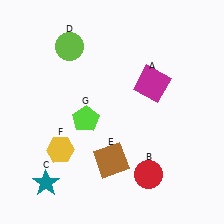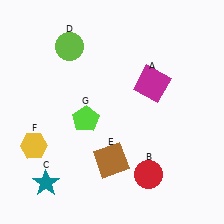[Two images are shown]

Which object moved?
The yellow hexagon (F) moved left.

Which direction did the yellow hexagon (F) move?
The yellow hexagon (F) moved left.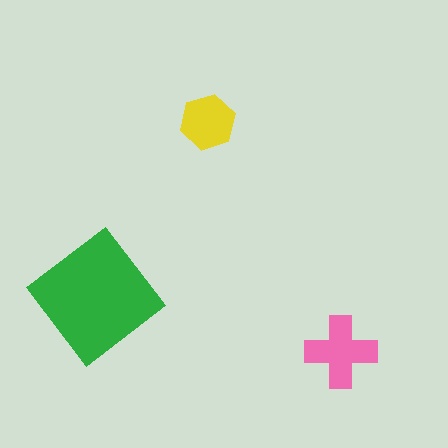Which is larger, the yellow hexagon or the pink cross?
The pink cross.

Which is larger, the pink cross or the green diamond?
The green diamond.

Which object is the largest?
The green diamond.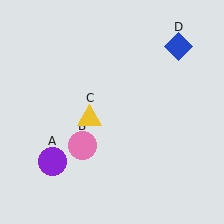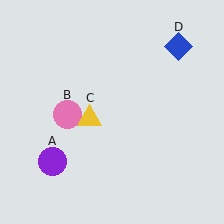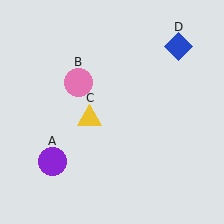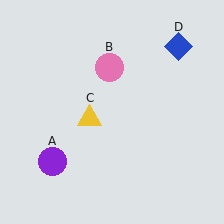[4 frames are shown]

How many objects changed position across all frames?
1 object changed position: pink circle (object B).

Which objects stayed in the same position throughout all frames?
Purple circle (object A) and yellow triangle (object C) and blue diamond (object D) remained stationary.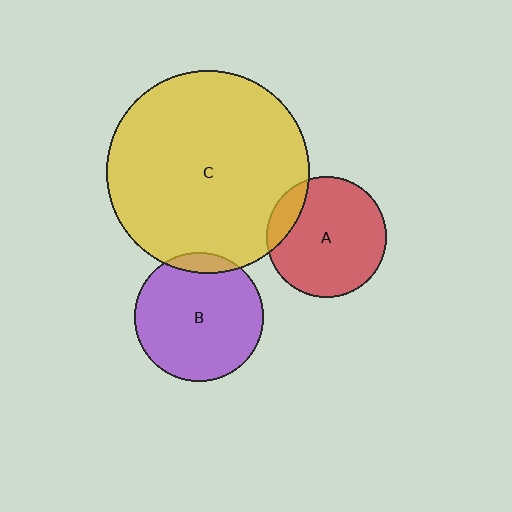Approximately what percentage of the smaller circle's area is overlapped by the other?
Approximately 10%.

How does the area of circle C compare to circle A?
Approximately 2.9 times.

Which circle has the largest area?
Circle C (yellow).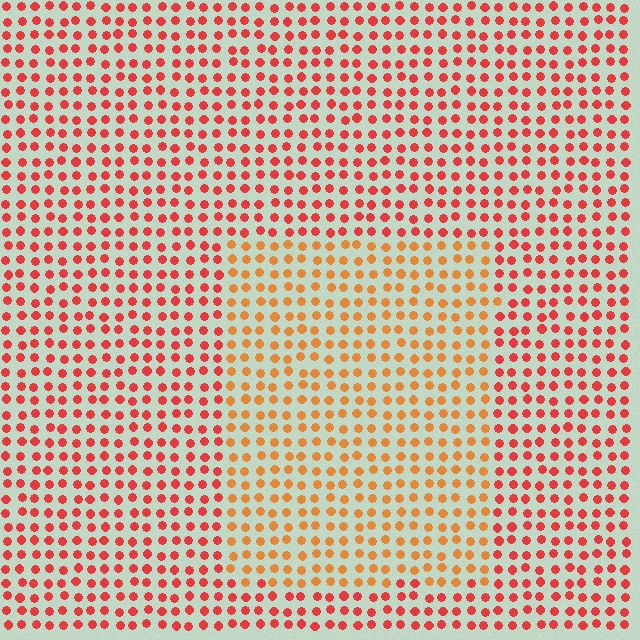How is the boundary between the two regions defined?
The boundary is defined purely by a slight shift in hue (about 30 degrees). Spacing, size, and orientation are identical on both sides.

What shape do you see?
I see a rectangle.